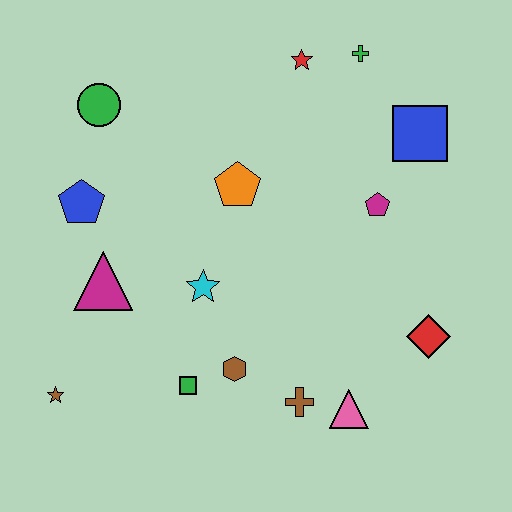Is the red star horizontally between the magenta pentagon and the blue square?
No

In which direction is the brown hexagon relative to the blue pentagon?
The brown hexagon is below the blue pentagon.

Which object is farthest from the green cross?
The brown star is farthest from the green cross.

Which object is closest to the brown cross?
The pink triangle is closest to the brown cross.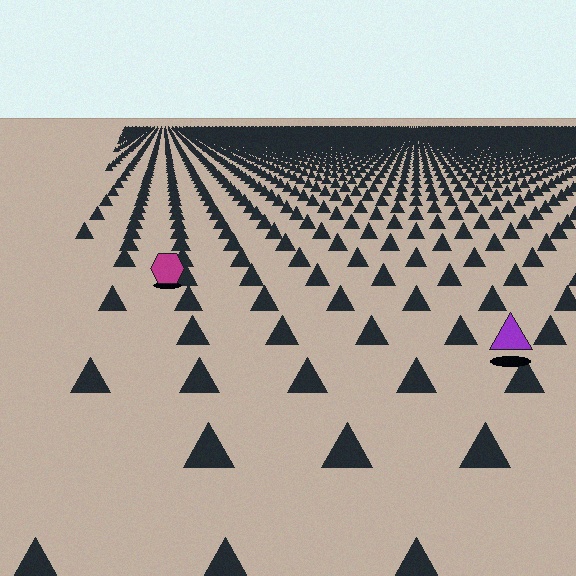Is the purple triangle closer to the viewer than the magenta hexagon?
Yes. The purple triangle is closer — you can tell from the texture gradient: the ground texture is coarser near it.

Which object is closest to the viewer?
The purple triangle is closest. The texture marks near it are larger and more spread out.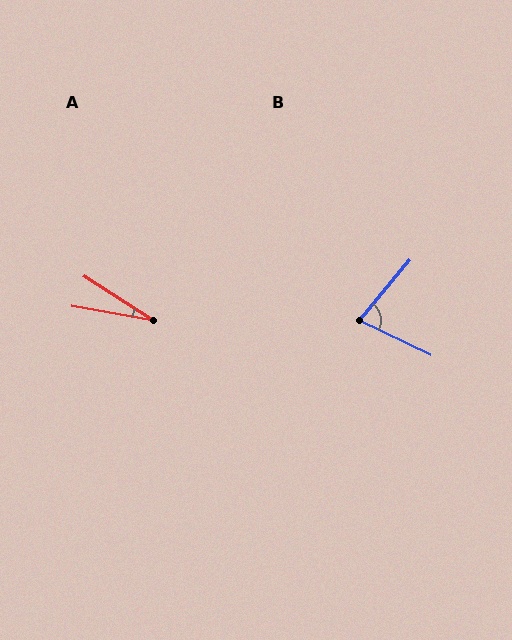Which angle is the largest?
B, at approximately 76 degrees.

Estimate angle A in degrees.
Approximately 23 degrees.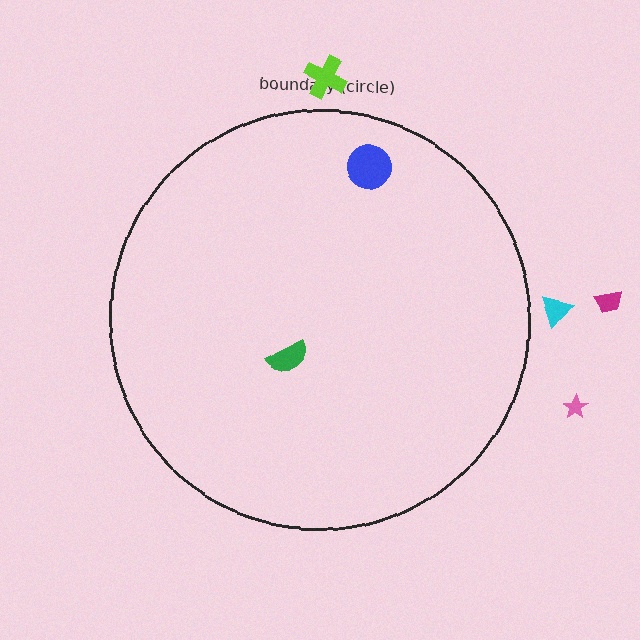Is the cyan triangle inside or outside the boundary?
Outside.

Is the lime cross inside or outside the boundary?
Outside.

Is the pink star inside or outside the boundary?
Outside.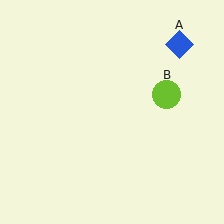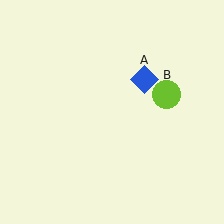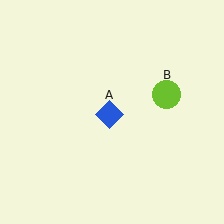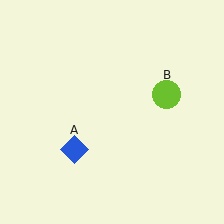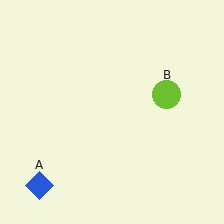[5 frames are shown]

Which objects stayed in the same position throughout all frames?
Lime circle (object B) remained stationary.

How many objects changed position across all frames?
1 object changed position: blue diamond (object A).